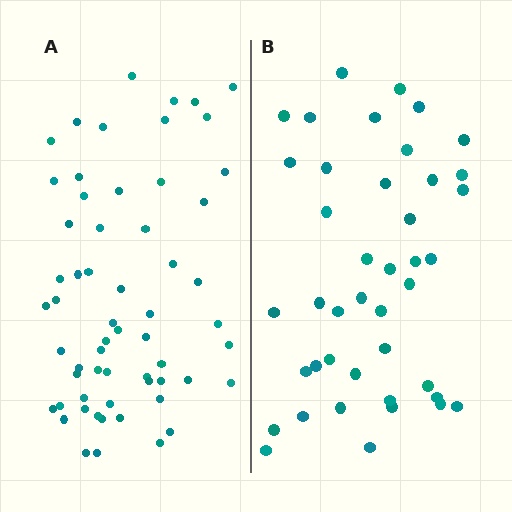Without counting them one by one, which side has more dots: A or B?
Region A (the left region) has more dots.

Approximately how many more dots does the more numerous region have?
Region A has approximately 20 more dots than region B.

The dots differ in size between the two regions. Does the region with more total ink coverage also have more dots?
No. Region B has more total ink coverage because its dots are larger, but region A actually contains more individual dots. Total area can be misleading — the number of items is what matters here.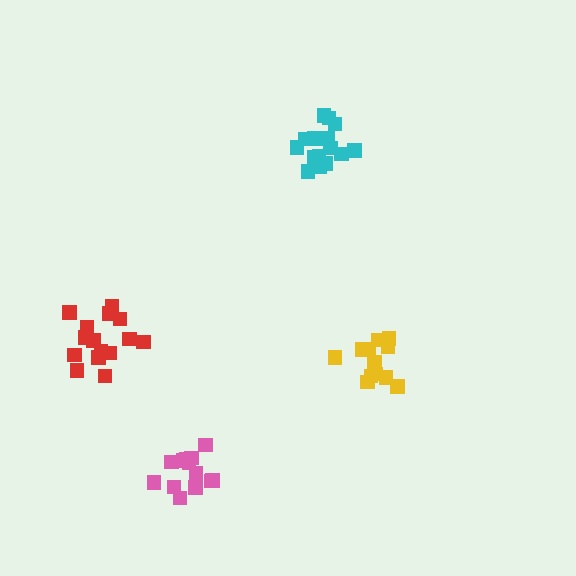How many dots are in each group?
Group 1: 13 dots, Group 2: 15 dots, Group 3: 13 dots, Group 4: 15 dots (56 total).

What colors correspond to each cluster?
The clusters are colored: pink, cyan, yellow, red.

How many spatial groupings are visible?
There are 4 spatial groupings.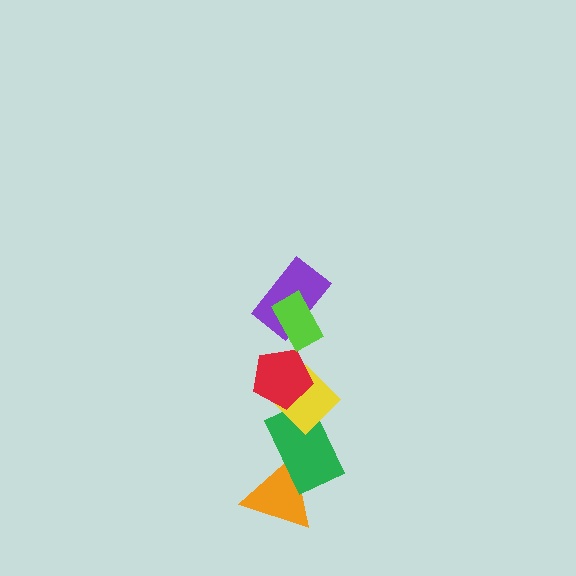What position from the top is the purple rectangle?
The purple rectangle is 2nd from the top.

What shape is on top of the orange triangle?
The green rectangle is on top of the orange triangle.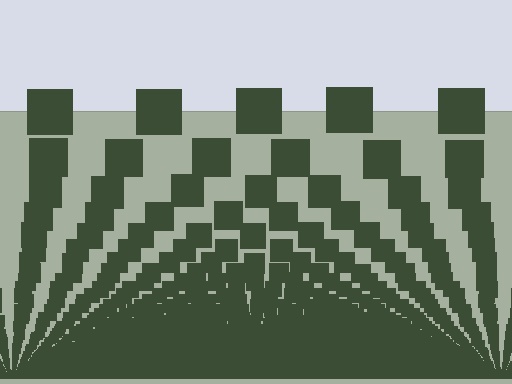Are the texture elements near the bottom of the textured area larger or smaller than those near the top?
Smaller. The gradient is inverted — elements near the bottom are smaller and denser.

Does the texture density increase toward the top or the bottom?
Density increases toward the bottom.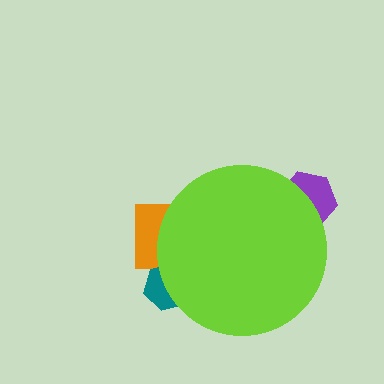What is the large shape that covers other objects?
A lime circle.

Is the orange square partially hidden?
Yes, the orange square is partially hidden behind the lime circle.